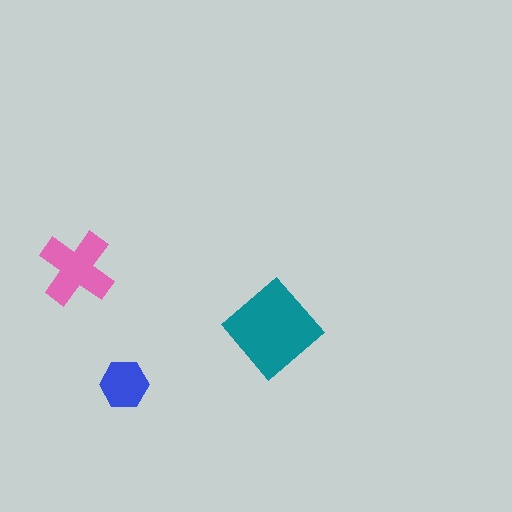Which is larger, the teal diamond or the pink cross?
The teal diamond.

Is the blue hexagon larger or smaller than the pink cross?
Smaller.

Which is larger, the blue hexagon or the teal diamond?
The teal diamond.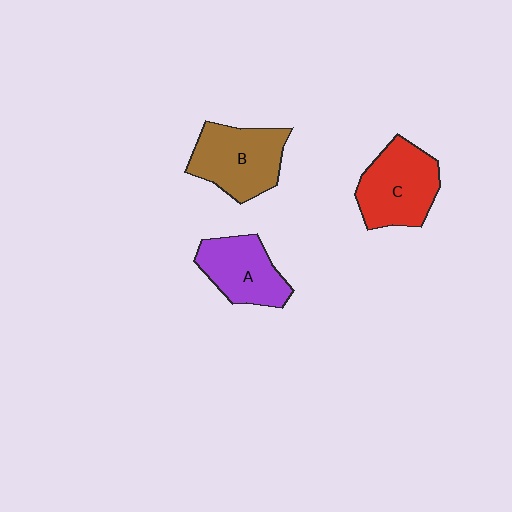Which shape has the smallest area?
Shape A (purple).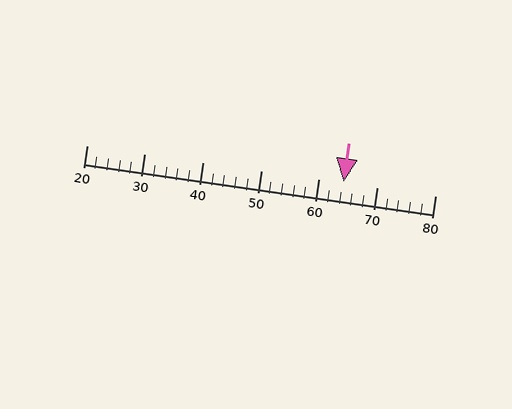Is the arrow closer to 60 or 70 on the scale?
The arrow is closer to 60.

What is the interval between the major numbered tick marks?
The major tick marks are spaced 10 units apart.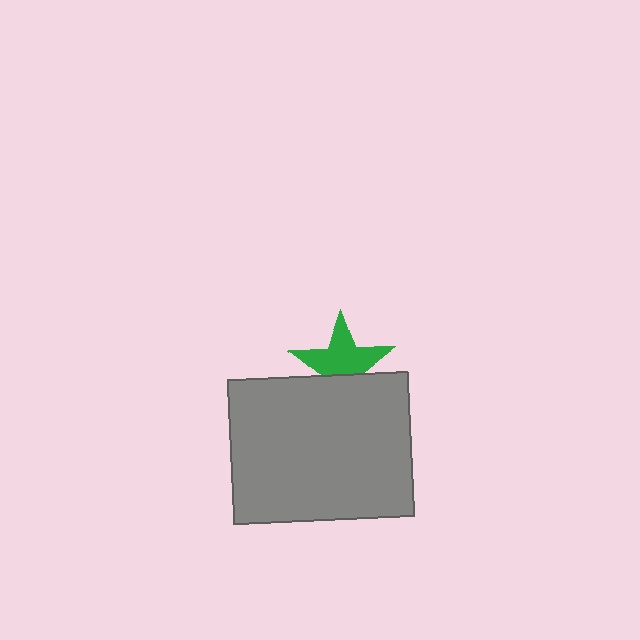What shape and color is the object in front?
The object in front is a gray rectangle.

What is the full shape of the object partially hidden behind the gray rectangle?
The partially hidden object is a green star.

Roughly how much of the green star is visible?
About half of it is visible (roughly 65%).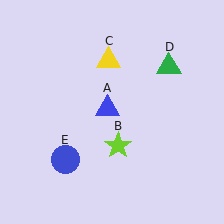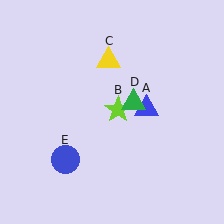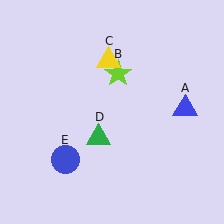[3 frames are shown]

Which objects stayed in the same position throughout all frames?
Yellow triangle (object C) and blue circle (object E) remained stationary.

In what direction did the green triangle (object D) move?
The green triangle (object D) moved down and to the left.